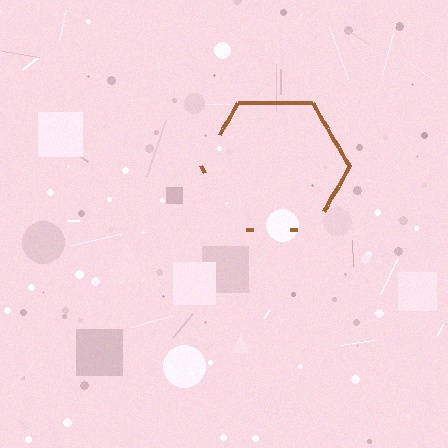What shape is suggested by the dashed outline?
The dashed outline suggests a hexagon.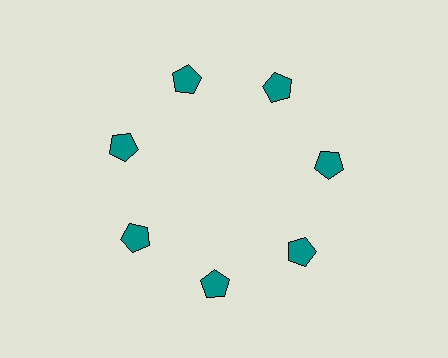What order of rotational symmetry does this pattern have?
This pattern has 7-fold rotational symmetry.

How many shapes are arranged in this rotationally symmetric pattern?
There are 7 shapes, arranged in 7 groups of 1.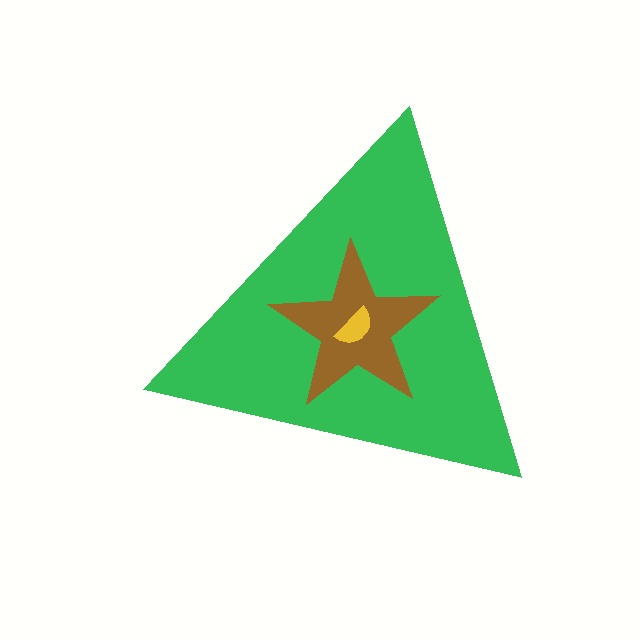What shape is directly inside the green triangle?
The brown star.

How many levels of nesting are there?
3.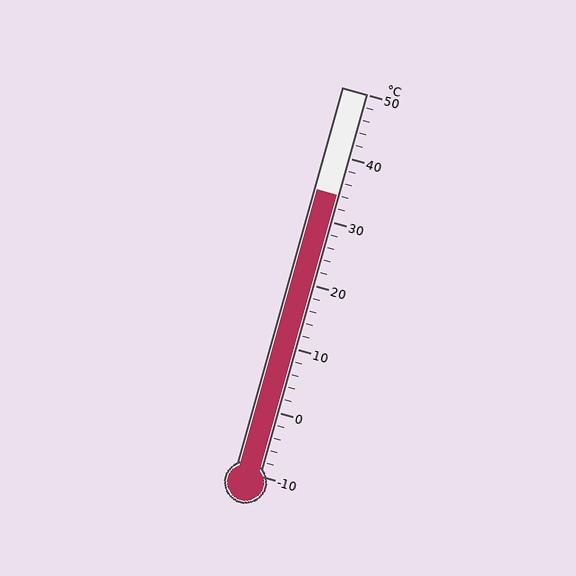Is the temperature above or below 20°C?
The temperature is above 20°C.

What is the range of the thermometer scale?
The thermometer scale ranges from -10°C to 50°C.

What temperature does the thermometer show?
The thermometer shows approximately 34°C.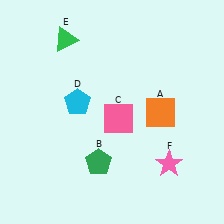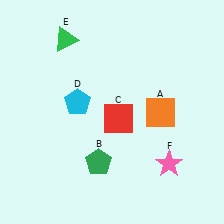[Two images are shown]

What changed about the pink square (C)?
In Image 1, C is pink. In Image 2, it changed to red.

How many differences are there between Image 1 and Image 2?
There is 1 difference between the two images.